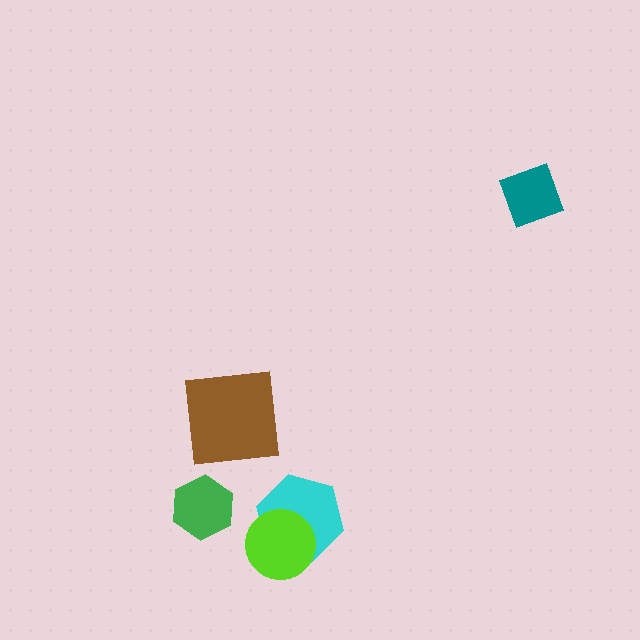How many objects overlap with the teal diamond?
0 objects overlap with the teal diamond.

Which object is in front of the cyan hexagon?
The lime circle is in front of the cyan hexagon.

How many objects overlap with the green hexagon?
0 objects overlap with the green hexagon.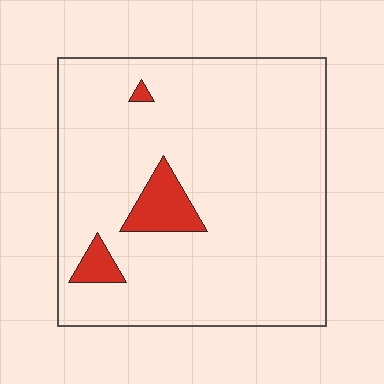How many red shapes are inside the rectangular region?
3.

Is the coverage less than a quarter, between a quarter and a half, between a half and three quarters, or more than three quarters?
Less than a quarter.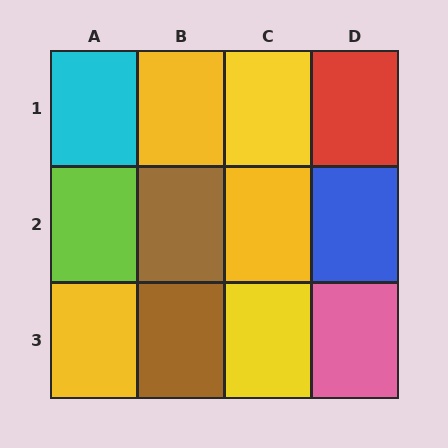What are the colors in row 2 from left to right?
Lime, brown, yellow, blue.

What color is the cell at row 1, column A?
Cyan.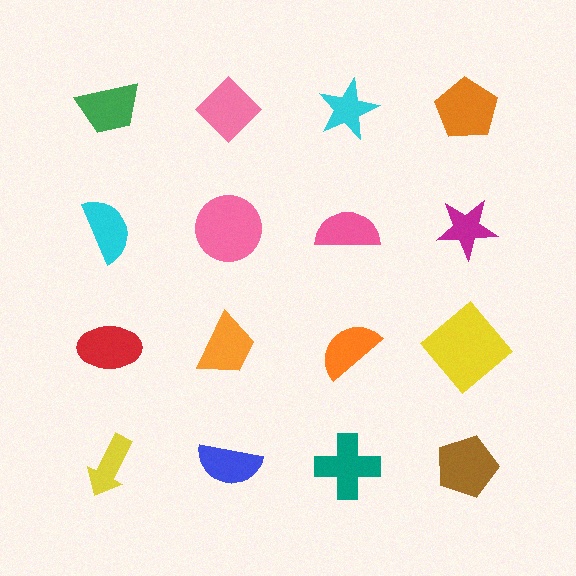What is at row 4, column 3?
A teal cross.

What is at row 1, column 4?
An orange pentagon.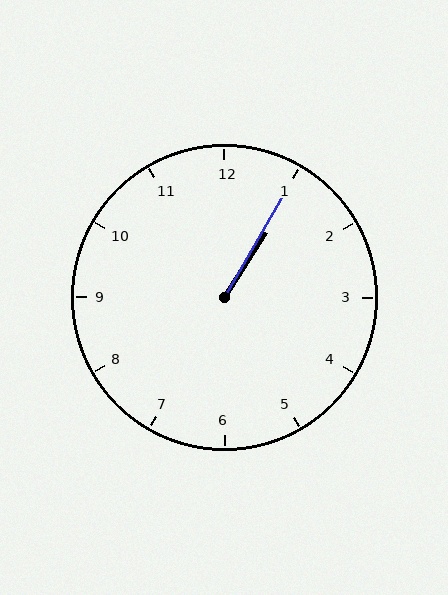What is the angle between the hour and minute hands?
Approximately 2 degrees.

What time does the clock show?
1:05.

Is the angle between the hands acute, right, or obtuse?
It is acute.